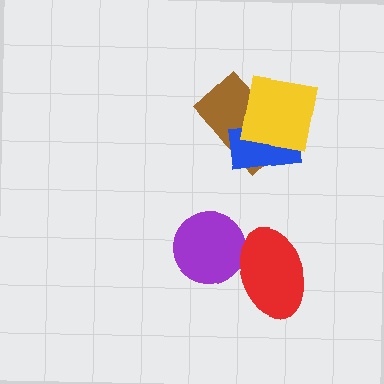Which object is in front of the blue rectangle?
The yellow square is in front of the blue rectangle.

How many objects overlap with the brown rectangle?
2 objects overlap with the brown rectangle.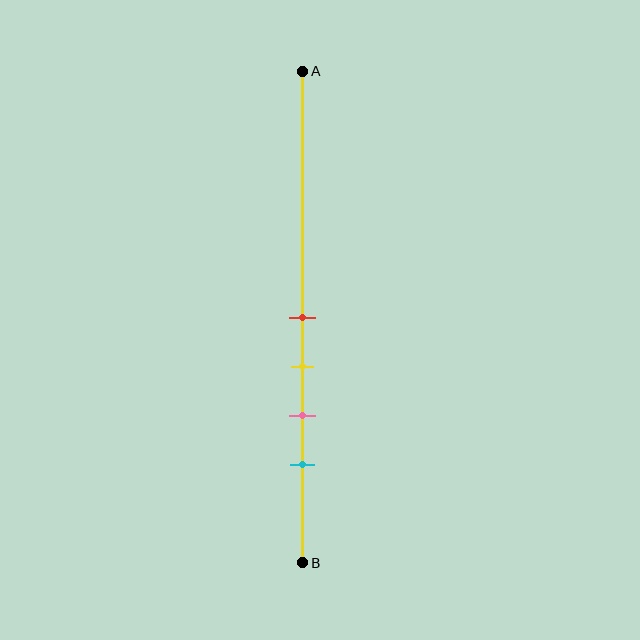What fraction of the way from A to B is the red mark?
The red mark is approximately 50% (0.5) of the way from A to B.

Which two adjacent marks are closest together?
The red and yellow marks are the closest adjacent pair.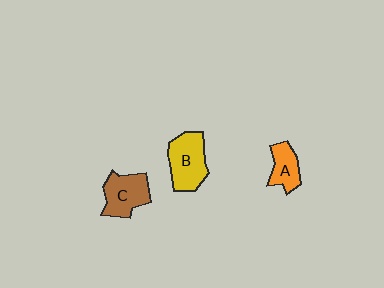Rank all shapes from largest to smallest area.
From largest to smallest: B (yellow), C (brown), A (orange).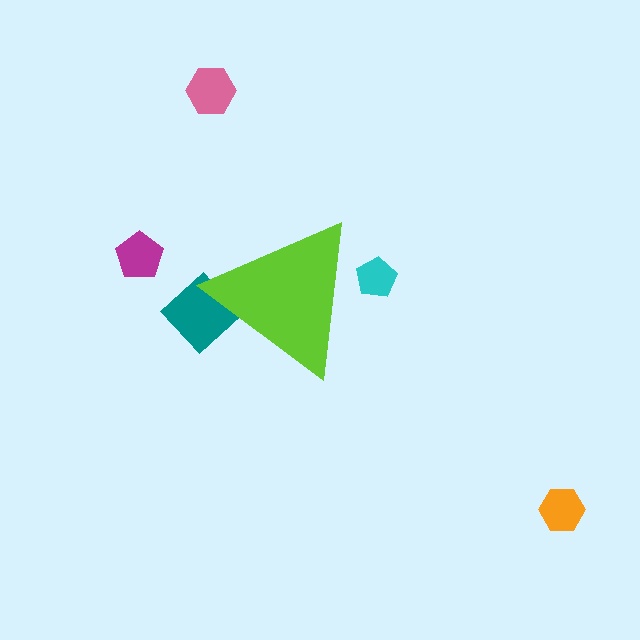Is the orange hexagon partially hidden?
No, the orange hexagon is fully visible.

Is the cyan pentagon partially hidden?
Yes, the cyan pentagon is partially hidden behind the lime triangle.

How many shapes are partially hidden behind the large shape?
2 shapes are partially hidden.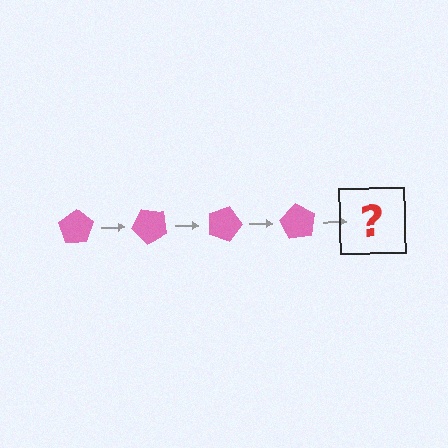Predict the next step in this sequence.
The next step is a pink pentagon rotated 180 degrees.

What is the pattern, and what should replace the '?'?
The pattern is that the pentagon rotates 45 degrees each step. The '?' should be a pink pentagon rotated 180 degrees.